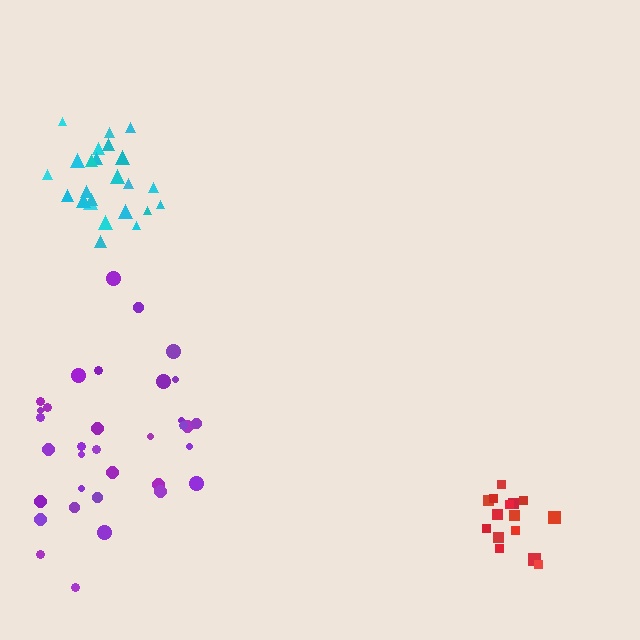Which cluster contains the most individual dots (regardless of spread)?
Purple (35).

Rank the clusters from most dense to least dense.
cyan, red, purple.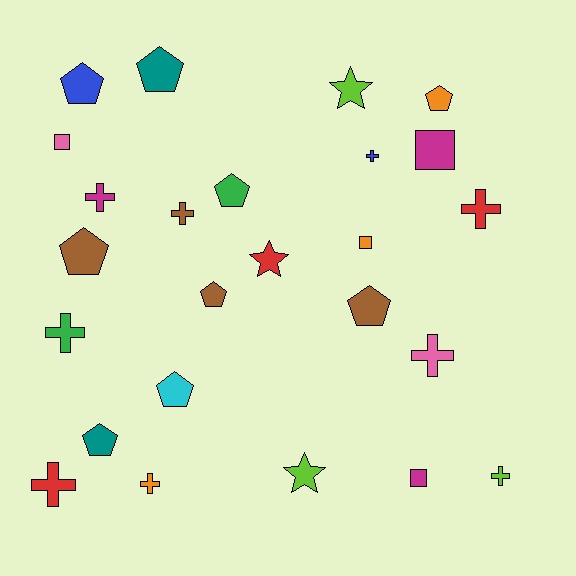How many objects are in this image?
There are 25 objects.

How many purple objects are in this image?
There are no purple objects.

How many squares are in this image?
There are 4 squares.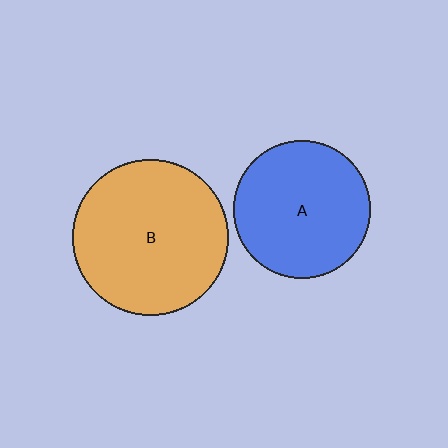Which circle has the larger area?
Circle B (orange).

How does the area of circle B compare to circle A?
Approximately 1.3 times.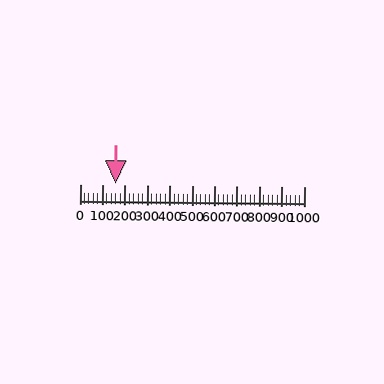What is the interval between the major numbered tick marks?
The major tick marks are spaced 100 units apart.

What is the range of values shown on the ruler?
The ruler shows values from 0 to 1000.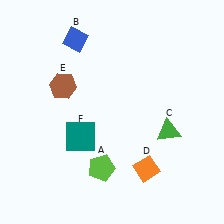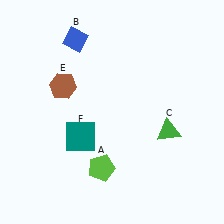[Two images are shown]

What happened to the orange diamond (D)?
The orange diamond (D) was removed in Image 2. It was in the bottom-right area of Image 1.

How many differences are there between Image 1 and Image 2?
There is 1 difference between the two images.